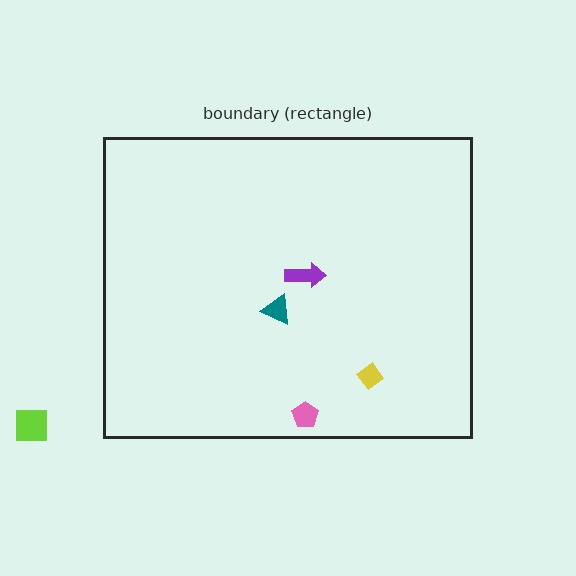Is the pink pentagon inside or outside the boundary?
Inside.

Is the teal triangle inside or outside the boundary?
Inside.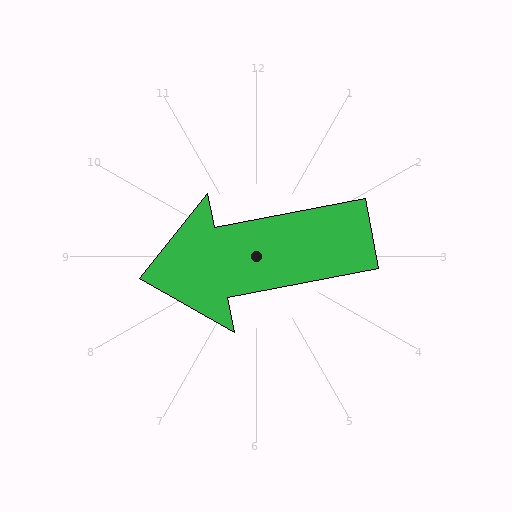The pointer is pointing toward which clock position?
Roughly 9 o'clock.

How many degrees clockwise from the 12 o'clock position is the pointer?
Approximately 259 degrees.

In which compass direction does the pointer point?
West.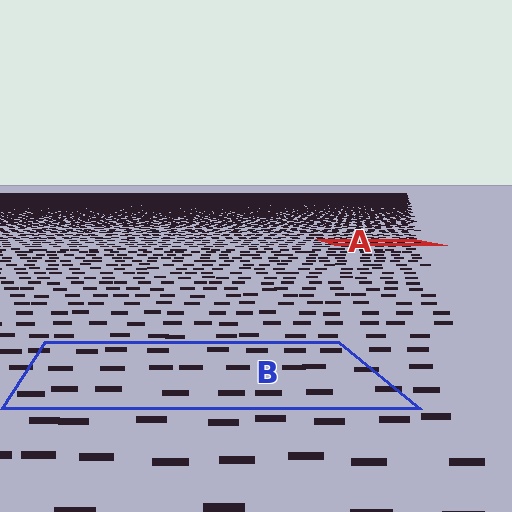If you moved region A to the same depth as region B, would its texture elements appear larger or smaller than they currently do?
They would appear larger. At a closer depth, the same texture elements are projected at a bigger on-screen size.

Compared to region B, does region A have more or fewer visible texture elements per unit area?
Region A has more texture elements per unit area — they are packed more densely because it is farther away.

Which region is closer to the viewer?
Region B is closer. The texture elements there are larger and more spread out.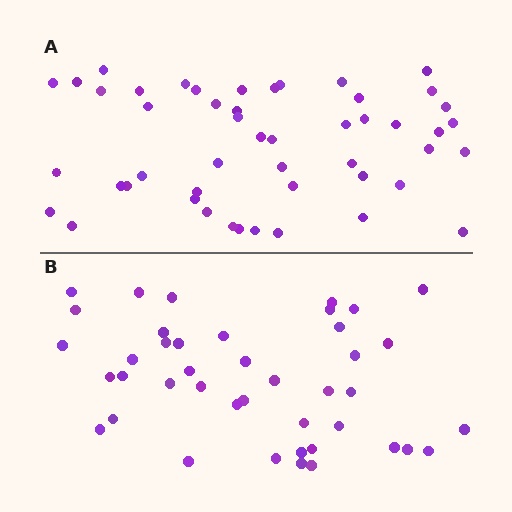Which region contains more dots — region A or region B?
Region A (the top region) has more dots.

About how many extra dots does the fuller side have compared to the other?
Region A has roughly 8 or so more dots than region B.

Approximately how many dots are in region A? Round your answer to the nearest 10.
About 50 dots. (The exact count is 49, which rounds to 50.)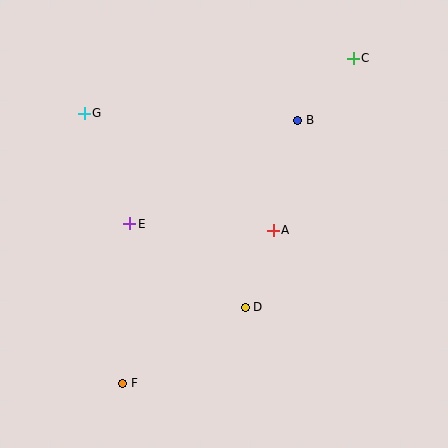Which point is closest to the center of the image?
Point A at (273, 230) is closest to the center.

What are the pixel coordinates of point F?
Point F is at (123, 383).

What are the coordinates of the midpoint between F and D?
The midpoint between F and D is at (184, 345).